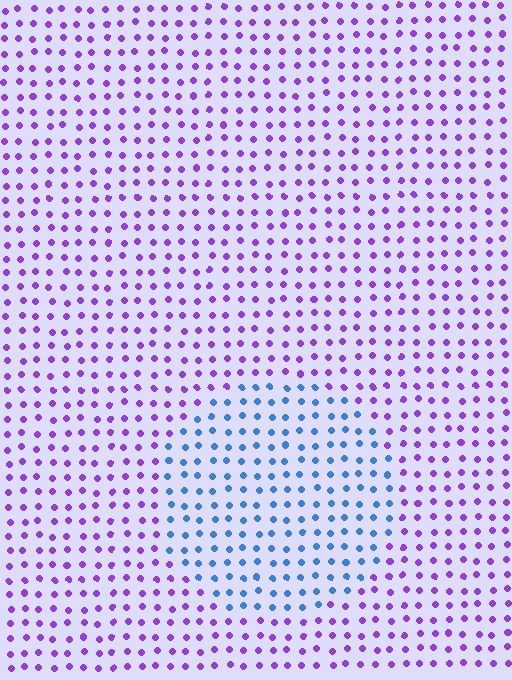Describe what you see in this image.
The image is filled with small purple elements in a uniform arrangement. A circle-shaped region is visible where the elements are tinted to a slightly different hue, forming a subtle color boundary.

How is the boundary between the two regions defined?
The boundary is defined purely by a slight shift in hue (about 61 degrees). Spacing, size, and orientation are identical on both sides.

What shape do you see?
I see a circle.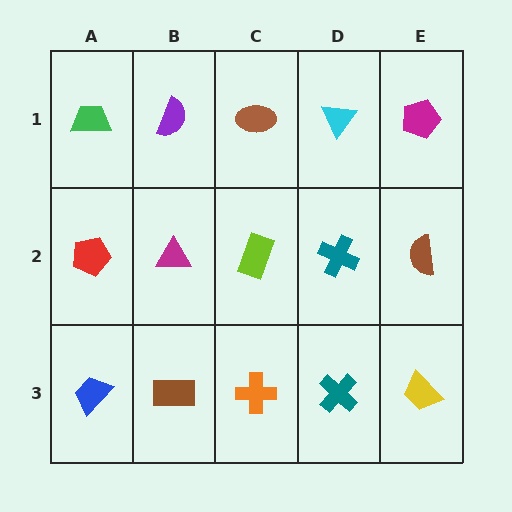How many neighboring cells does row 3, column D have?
3.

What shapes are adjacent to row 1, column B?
A magenta triangle (row 2, column B), a green trapezoid (row 1, column A), a brown ellipse (row 1, column C).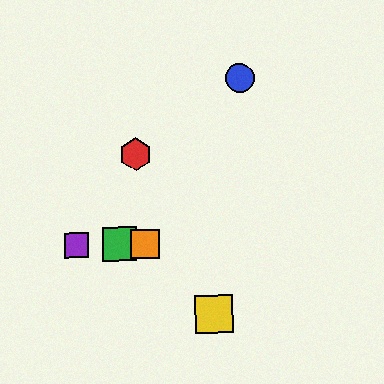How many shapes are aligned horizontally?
3 shapes (the green square, the purple square, the orange square) are aligned horizontally.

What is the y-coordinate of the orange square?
The orange square is at y≈244.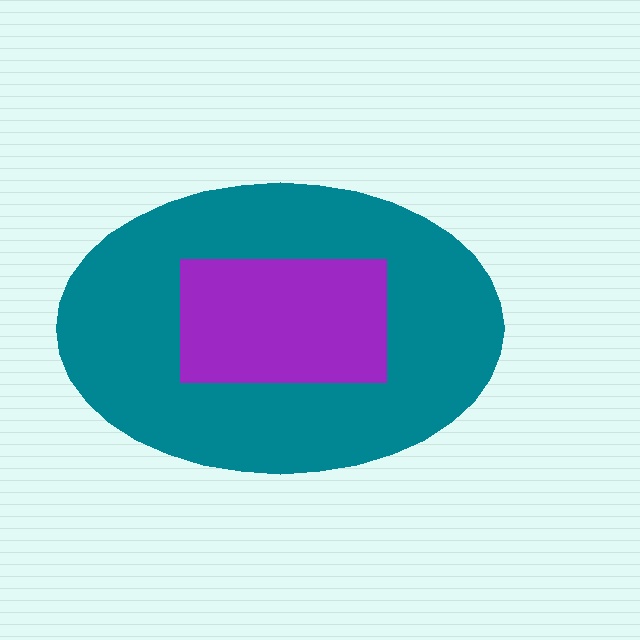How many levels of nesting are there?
2.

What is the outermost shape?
The teal ellipse.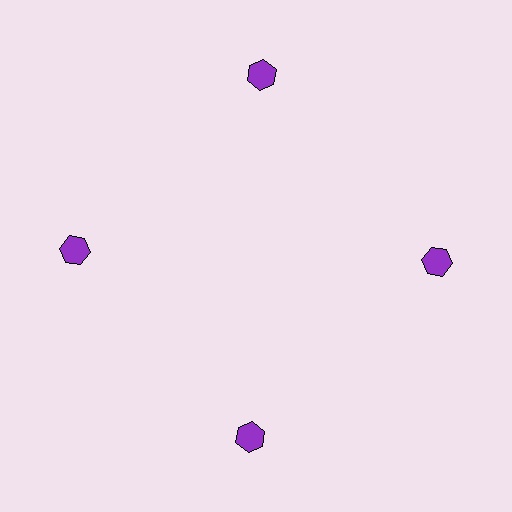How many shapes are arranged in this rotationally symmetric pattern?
There are 4 shapes, arranged in 4 groups of 1.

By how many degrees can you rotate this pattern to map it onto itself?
The pattern maps onto itself every 90 degrees of rotation.